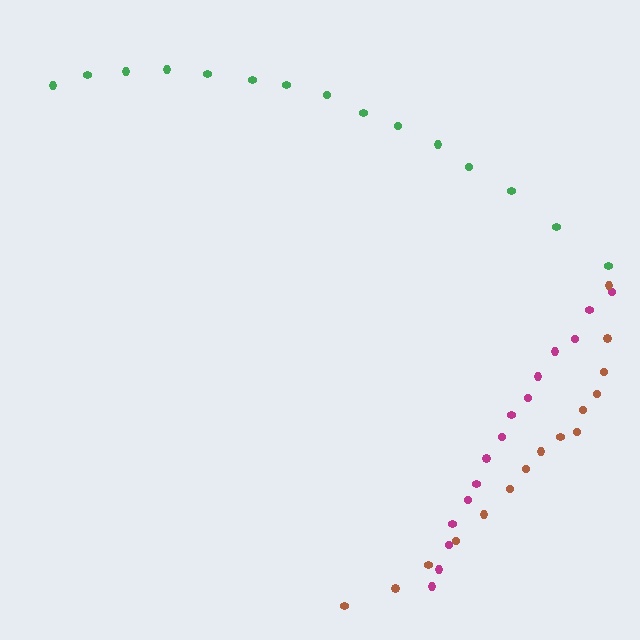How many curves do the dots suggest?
There are 3 distinct paths.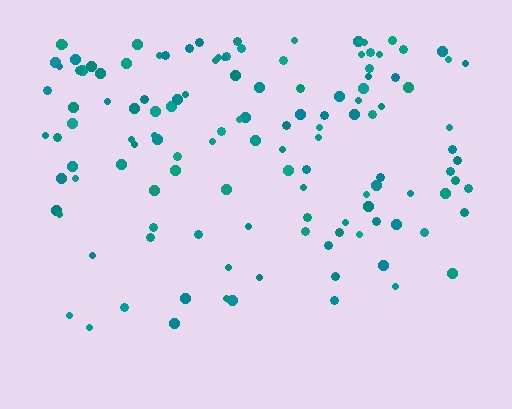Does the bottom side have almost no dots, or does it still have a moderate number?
Still a moderate number, just noticeably fewer than the top.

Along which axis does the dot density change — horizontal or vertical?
Vertical.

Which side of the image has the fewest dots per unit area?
The bottom.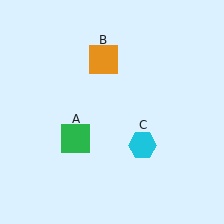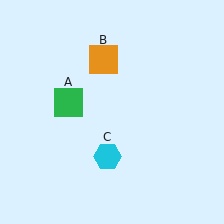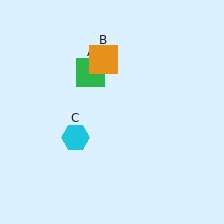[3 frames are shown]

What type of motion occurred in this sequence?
The green square (object A), cyan hexagon (object C) rotated clockwise around the center of the scene.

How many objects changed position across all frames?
2 objects changed position: green square (object A), cyan hexagon (object C).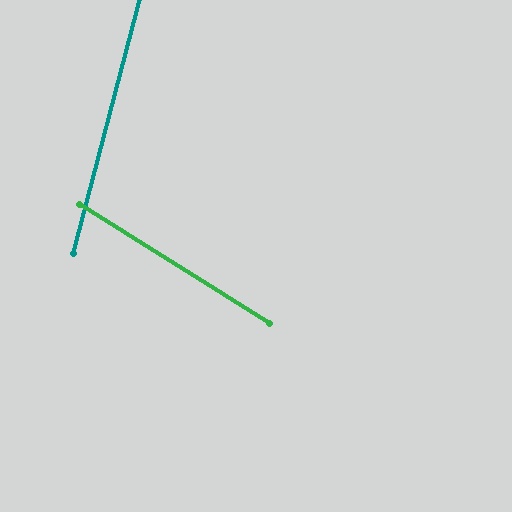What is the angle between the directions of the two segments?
Approximately 73 degrees.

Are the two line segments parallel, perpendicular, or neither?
Neither parallel nor perpendicular — they differ by about 73°.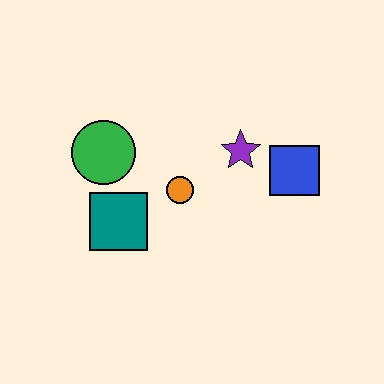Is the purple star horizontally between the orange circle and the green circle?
No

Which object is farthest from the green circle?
The blue square is farthest from the green circle.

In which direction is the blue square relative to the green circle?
The blue square is to the right of the green circle.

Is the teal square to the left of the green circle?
No